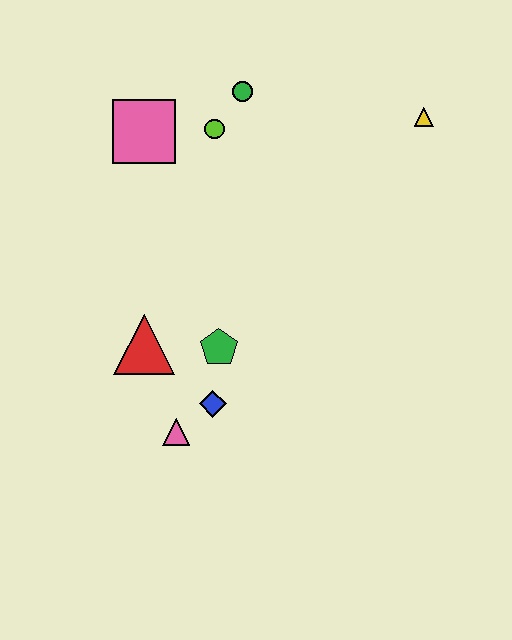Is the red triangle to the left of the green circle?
Yes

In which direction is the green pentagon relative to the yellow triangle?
The green pentagon is below the yellow triangle.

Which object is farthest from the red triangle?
The yellow triangle is farthest from the red triangle.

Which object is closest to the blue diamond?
The pink triangle is closest to the blue diamond.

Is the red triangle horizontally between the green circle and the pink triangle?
No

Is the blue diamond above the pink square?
No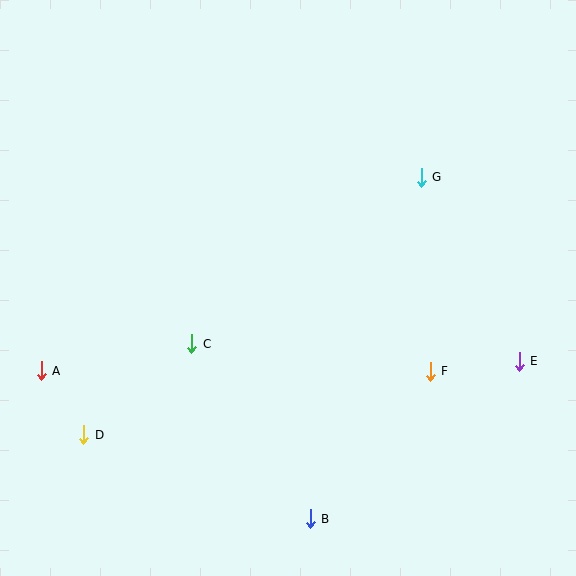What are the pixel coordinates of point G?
Point G is at (421, 177).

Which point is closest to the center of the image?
Point C at (192, 344) is closest to the center.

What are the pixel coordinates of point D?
Point D is at (84, 435).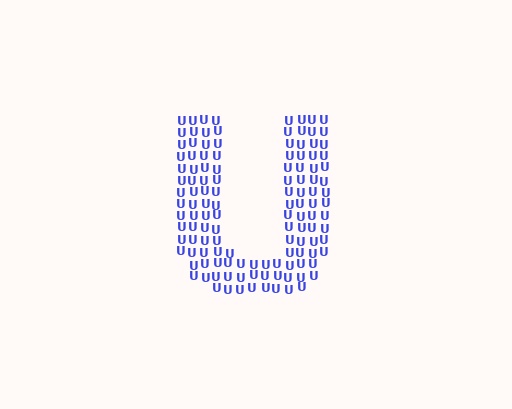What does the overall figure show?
The overall figure shows the letter U.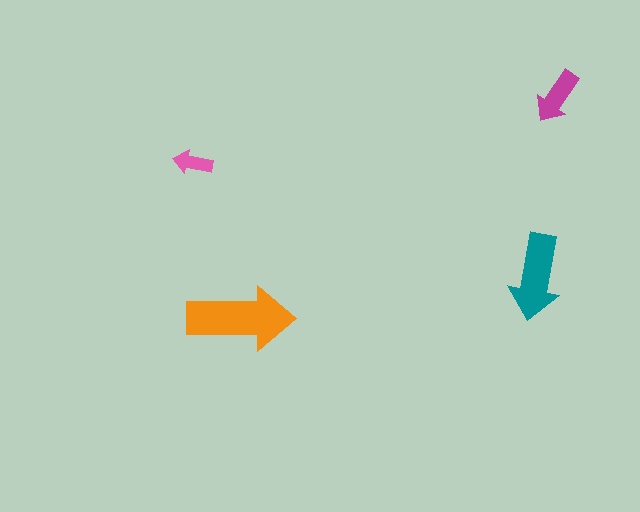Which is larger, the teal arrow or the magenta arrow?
The teal one.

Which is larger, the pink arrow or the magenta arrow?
The magenta one.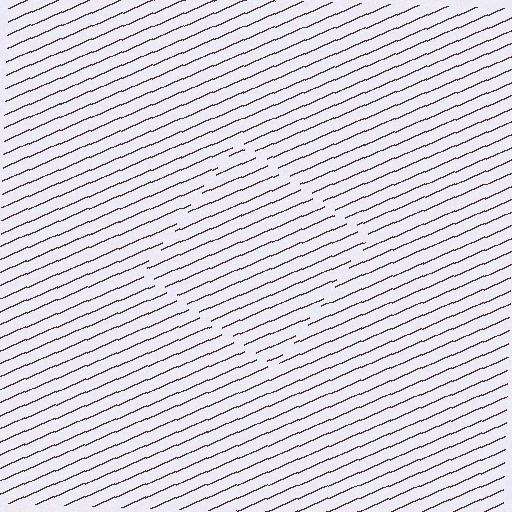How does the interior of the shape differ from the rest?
The interior of the shape contains the same grating, shifted by half a period — the contour is defined by the phase discontinuity where line-ends from the inner and outer gratings abut.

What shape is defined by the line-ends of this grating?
An illusory square. The interior of the shape contains the same grating, shifted by half a period — the contour is defined by the phase discontinuity where line-ends from the inner and outer gratings abut.